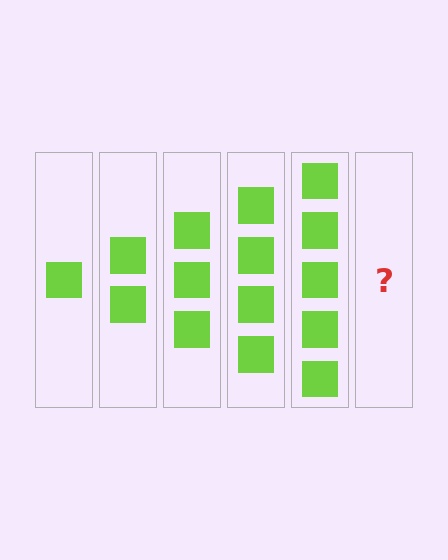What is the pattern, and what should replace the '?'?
The pattern is that each step adds one more square. The '?' should be 6 squares.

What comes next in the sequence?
The next element should be 6 squares.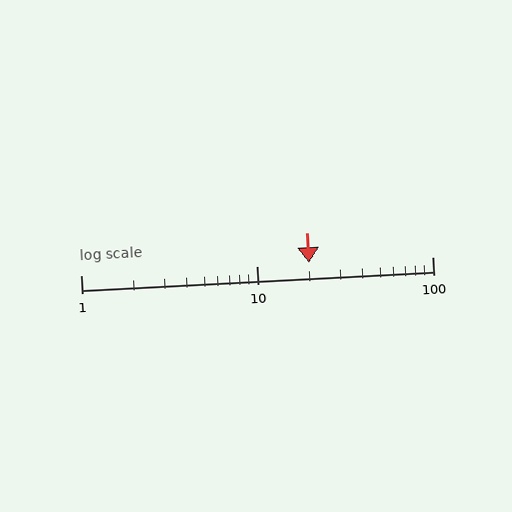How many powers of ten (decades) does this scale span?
The scale spans 2 decades, from 1 to 100.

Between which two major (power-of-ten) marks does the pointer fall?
The pointer is between 10 and 100.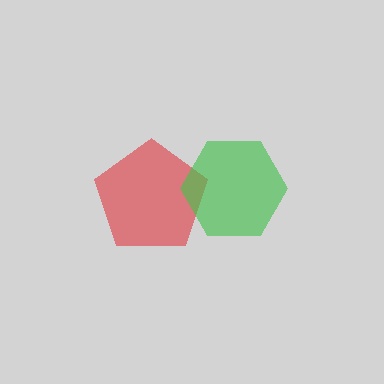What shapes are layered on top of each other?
The layered shapes are: a red pentagon, a green hexagon.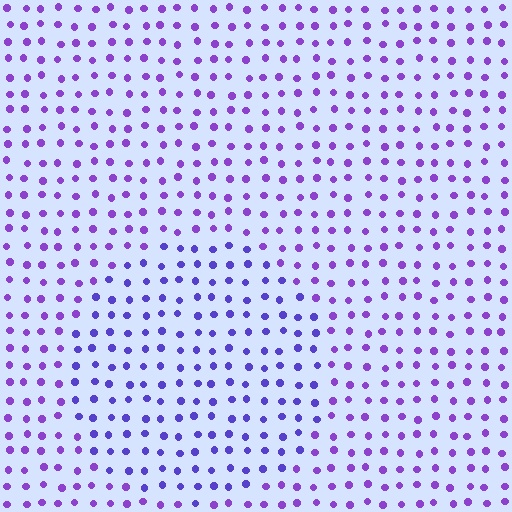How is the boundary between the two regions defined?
The boundary is defined purely by a slight shift in hue (about 24 degrees). Spacing, size, and orientation are identical on both sides.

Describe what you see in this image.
The image is filled with small purple elements in a uniform arrangement. A circle-shaped region is visible where the elements are tinted to a slightly different hue, forming a subtle color boundary.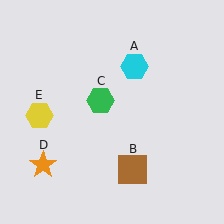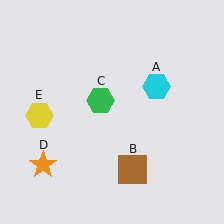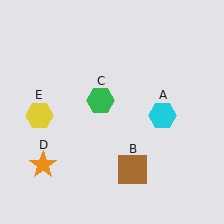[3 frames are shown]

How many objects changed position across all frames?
1 object changed position: cyan hexagon (object A).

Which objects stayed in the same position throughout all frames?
Brown square (object B) and green hexagon (object C) and orange star (object D) and yellow hexagon (object E) remained stationary.